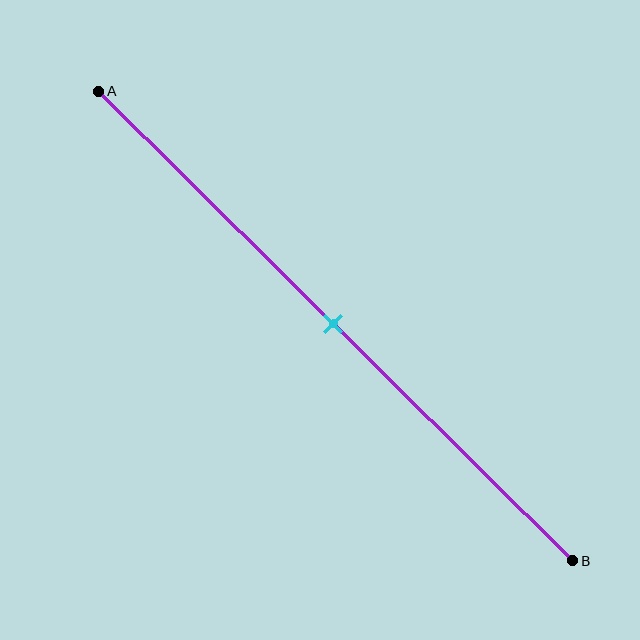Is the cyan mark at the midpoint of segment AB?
Yes, the mark is approximately at the midpoint.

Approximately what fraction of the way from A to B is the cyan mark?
The cyan mark is approximately 50% of the way from A to B.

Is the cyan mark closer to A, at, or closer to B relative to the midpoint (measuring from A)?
The cyan mark is approximately at the midpoint of segment AB.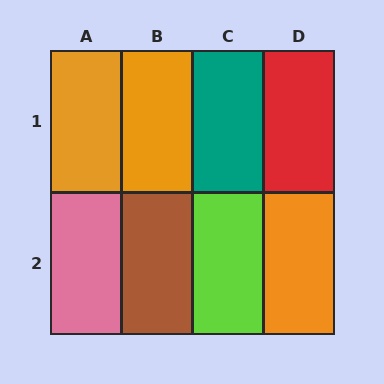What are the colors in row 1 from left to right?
Orange, orange, teal, red.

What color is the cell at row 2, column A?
Pink.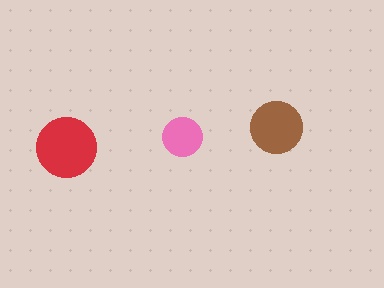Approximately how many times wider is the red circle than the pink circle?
About 1.5 times wider.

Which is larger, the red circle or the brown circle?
The red one.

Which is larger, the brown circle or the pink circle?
The brown one.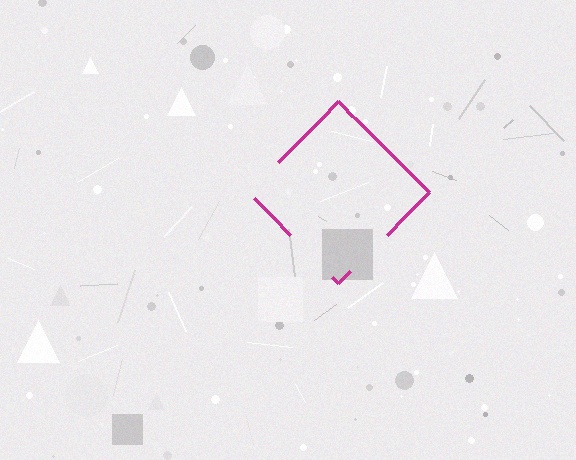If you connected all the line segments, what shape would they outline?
They would outline a diamond.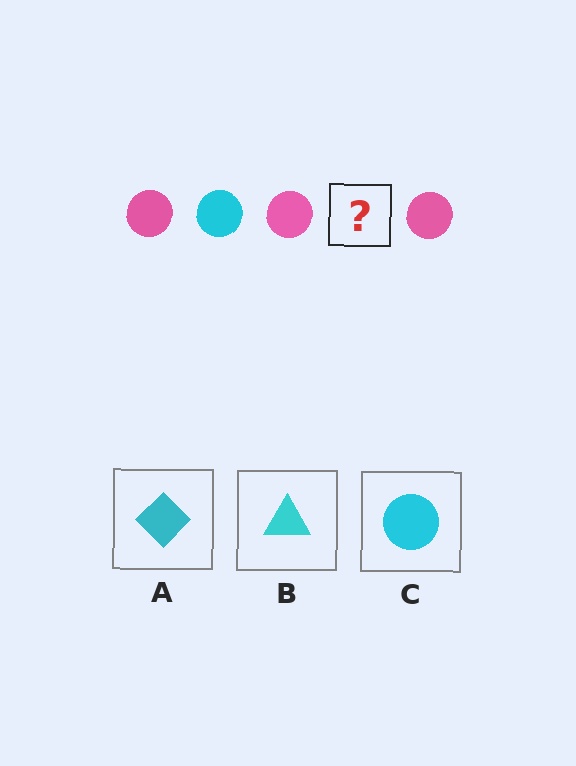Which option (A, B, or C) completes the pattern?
C.